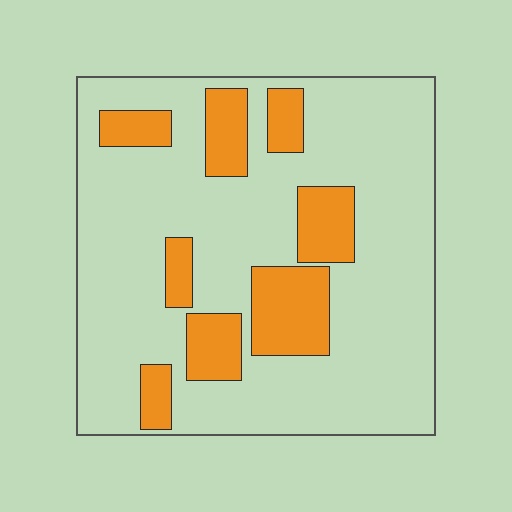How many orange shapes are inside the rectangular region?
8.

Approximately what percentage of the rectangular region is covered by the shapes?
Approximately 20%.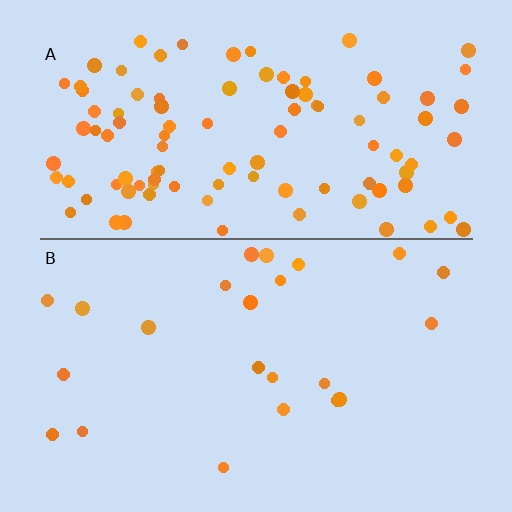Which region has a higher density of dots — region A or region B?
A (the top).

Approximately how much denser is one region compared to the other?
Approximately 4.3× — region A over region B.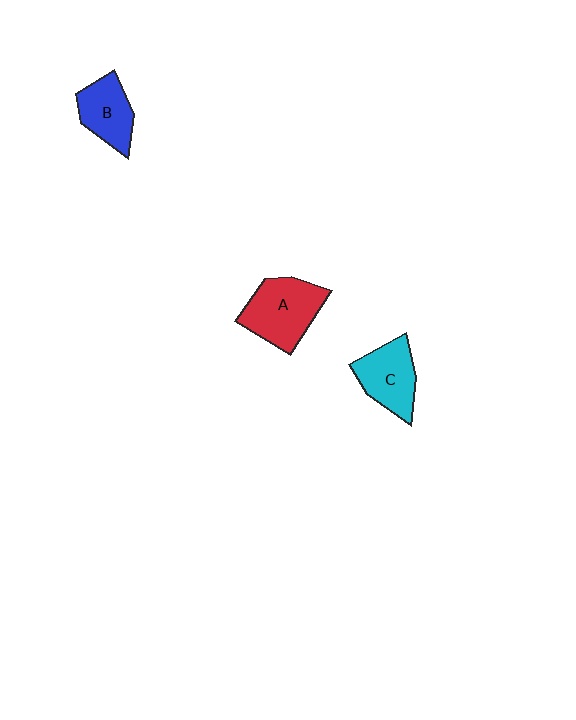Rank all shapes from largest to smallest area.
From largest to smallest: A (red), C (cyan), B (blue).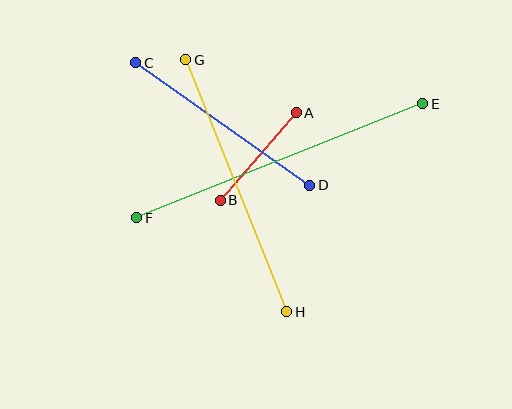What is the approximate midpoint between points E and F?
The midpoint is at approximately (280, 161) pixels.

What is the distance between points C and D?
The distance is approximately 212 pixels.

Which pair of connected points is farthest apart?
Points E and F are farthest apart.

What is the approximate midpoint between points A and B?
The midpoint is at approximately (258, 157) pixels.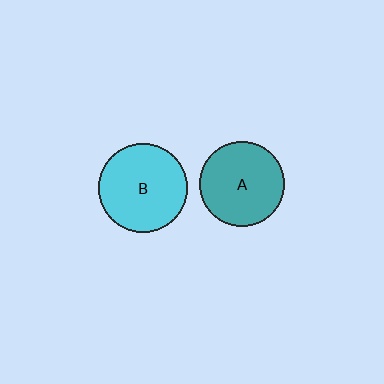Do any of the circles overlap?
No, none of the circles overlap.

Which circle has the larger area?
Circle B (cyan).